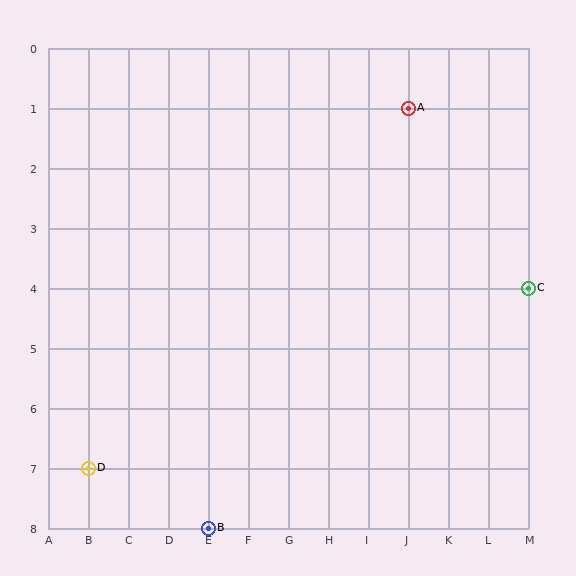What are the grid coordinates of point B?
Point B is at grid coordinates (E, 8).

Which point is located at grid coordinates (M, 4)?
Point C is at (M, 4).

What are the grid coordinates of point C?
Point C is at grid coordinates (M, 4).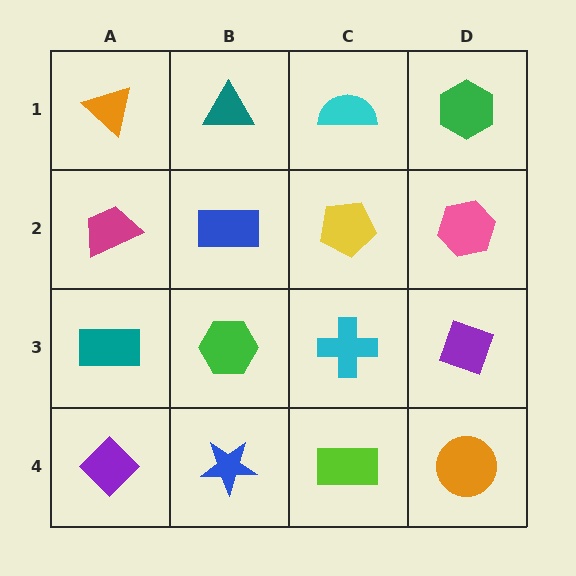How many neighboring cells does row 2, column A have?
3.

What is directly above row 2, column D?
A green hexagon.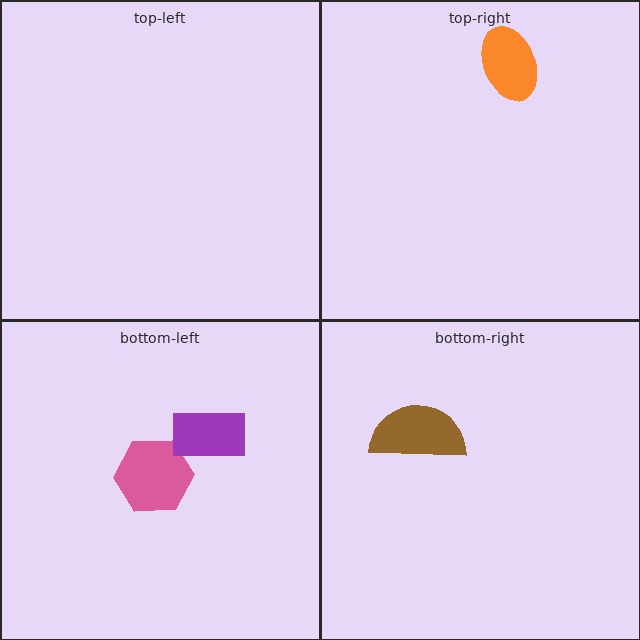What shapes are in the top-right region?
The orange ellipse.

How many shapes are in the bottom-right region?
1.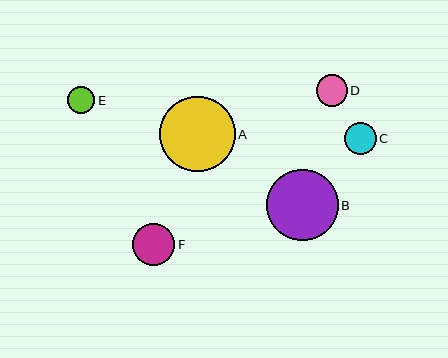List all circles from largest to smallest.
From largest to smallest: A, B, F, C, D, E.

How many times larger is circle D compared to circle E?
Circle D is approximately 1.2 times the size of circle E.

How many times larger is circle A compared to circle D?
Circle A is approximately 2.4 times the size of circle D.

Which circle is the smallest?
Circle E is the smallest with a size of approximately 27 pixels.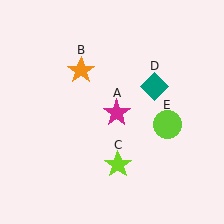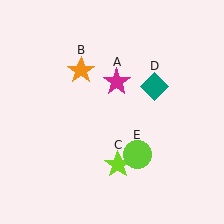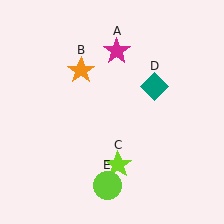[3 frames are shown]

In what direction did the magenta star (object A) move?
The magenta star (object A) moved up.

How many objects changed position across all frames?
2 objects changed position: magenta star (object A), lime circle (object E).